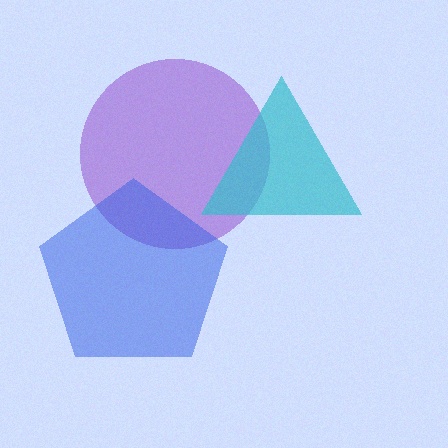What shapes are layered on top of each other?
The layered shapes are: a purple circle, a cyan triangle, a blue pentagon.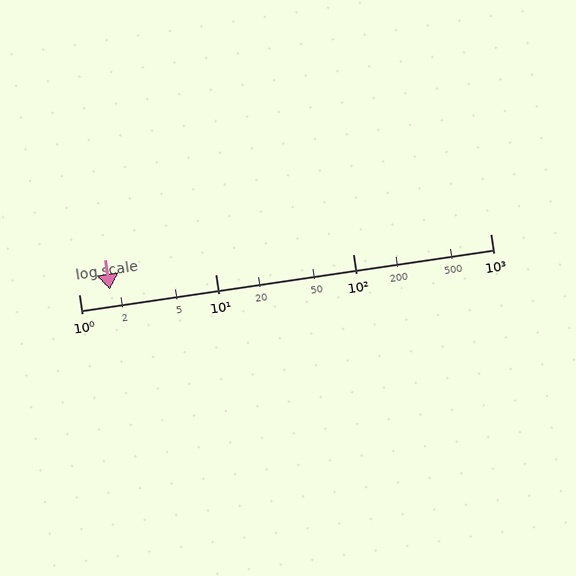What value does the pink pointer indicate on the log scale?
The pointer indicates approximately 1.7.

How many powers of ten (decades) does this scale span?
The scale spans 3 decades, from 1 to 1000.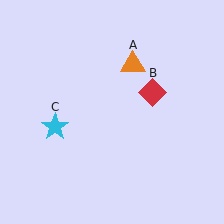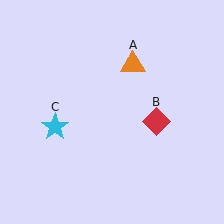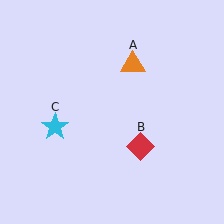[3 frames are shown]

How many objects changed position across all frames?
1 object changed position: red diamond (object B).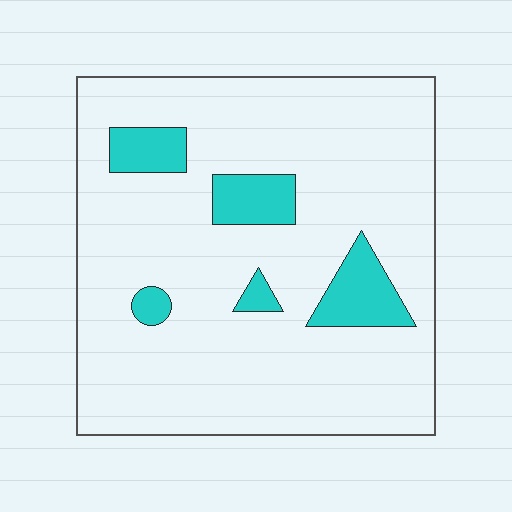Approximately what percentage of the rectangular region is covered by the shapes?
Approximately 10%.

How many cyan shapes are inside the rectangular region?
5.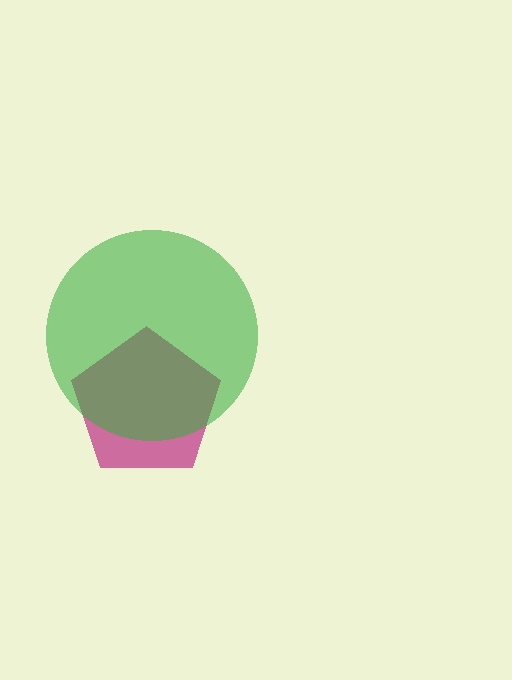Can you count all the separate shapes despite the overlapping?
Yes, there are 2 separate shapes.